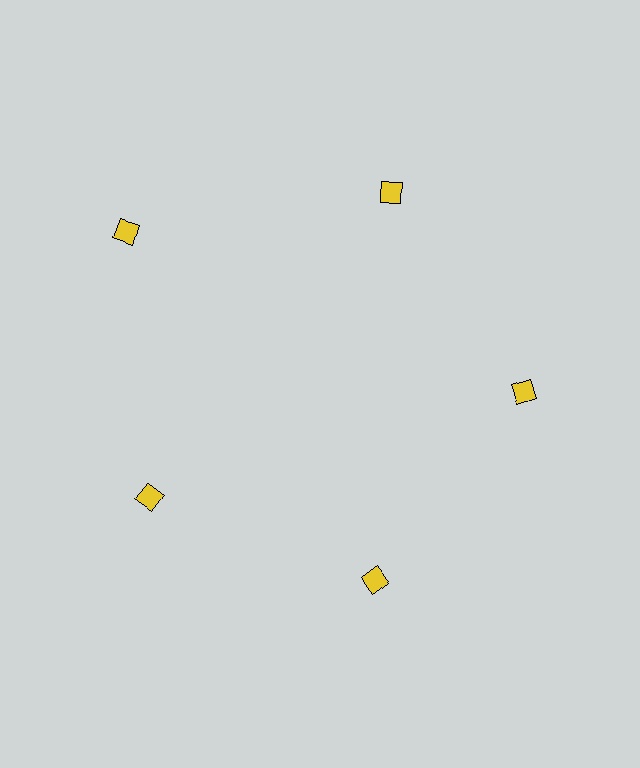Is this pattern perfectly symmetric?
No. The 5 yellow diamonds are arranged in a ring, but one element near the 10 o'clock position is pushed outward from the center, breaking the 5-fold rotational symmetry.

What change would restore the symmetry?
The symmetry would be restored by moving it inward, back onto the ring so that all 5 diamonds sit at equal angles and equal distance from the center.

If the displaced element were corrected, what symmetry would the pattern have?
It would have 5-fold rotational symmetry — the pattern would map onto itself every 72 degrees.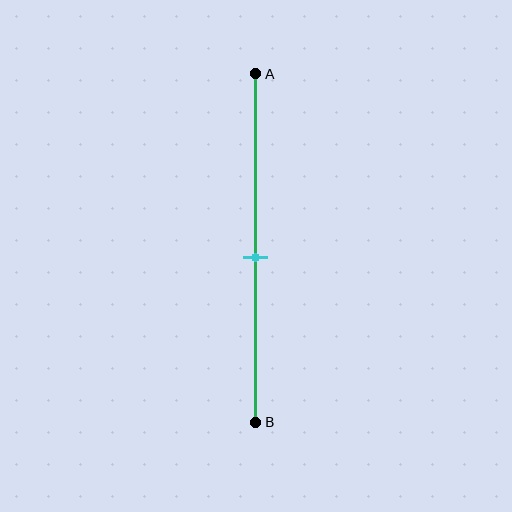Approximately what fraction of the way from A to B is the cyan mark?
The cyan mark is approximately 55% of the way from A to B.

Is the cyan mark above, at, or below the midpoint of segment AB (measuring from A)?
The cyan mark is approximately at the midpoint of segment AB.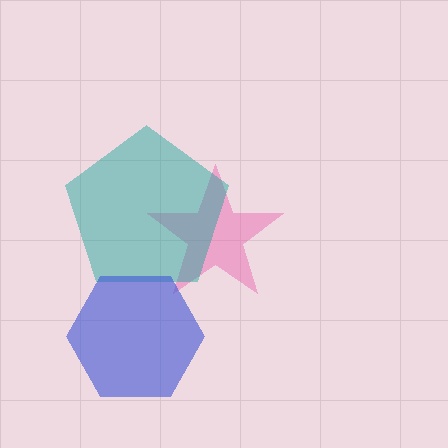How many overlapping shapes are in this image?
There are 3 overlapping shapes in the image.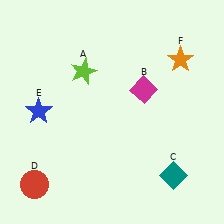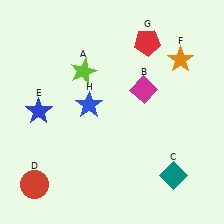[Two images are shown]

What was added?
A red pentagon (G), a blue star (H) were added in Image 2.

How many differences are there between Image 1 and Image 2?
There are 2 differences between the two images.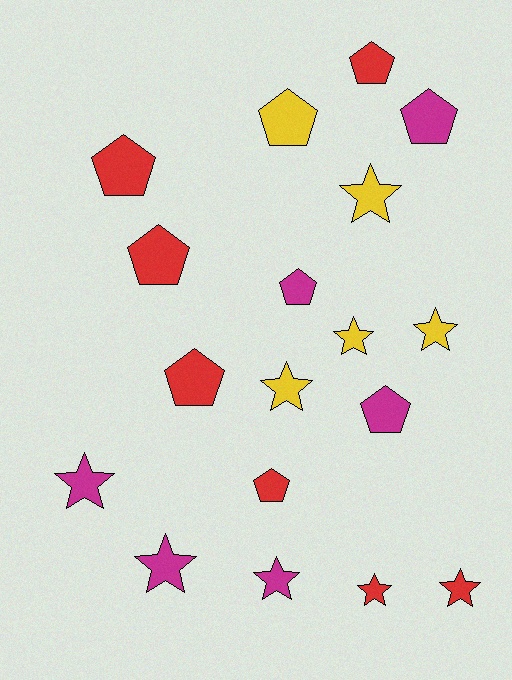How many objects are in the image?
There are 18 objects.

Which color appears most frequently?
Red, with 7 objects.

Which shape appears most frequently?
Star, with 9 objects.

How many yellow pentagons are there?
There is 1 yellow pentagon.